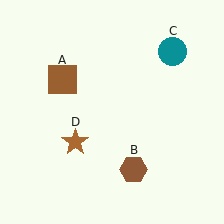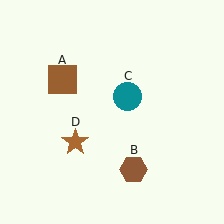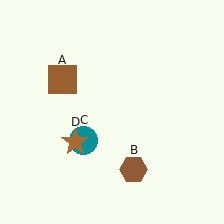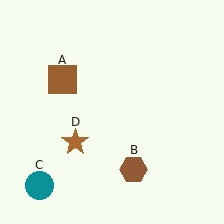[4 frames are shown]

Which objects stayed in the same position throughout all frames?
Brown square (object A) and brown hexagon (object B) and brown star (object D) remained stationary.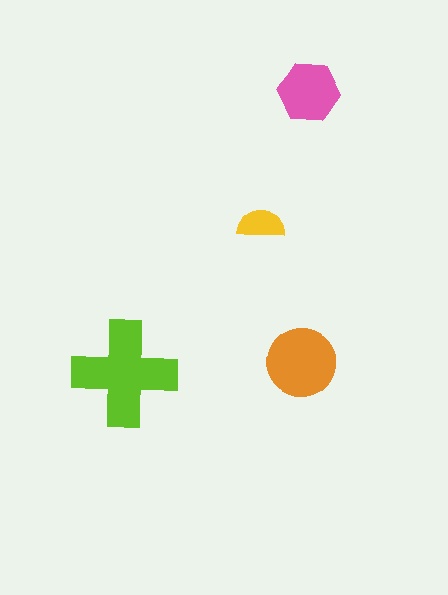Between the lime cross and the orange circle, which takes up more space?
The lime cross.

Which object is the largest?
The lime cross.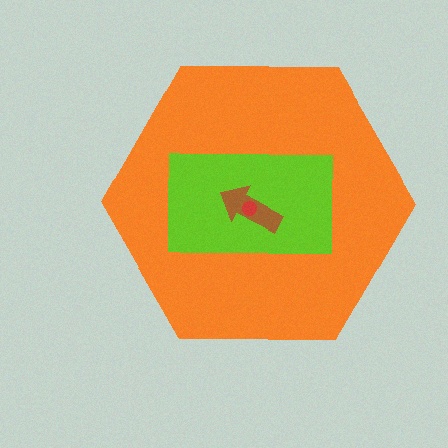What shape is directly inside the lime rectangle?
The brown arrow.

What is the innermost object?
The red circle.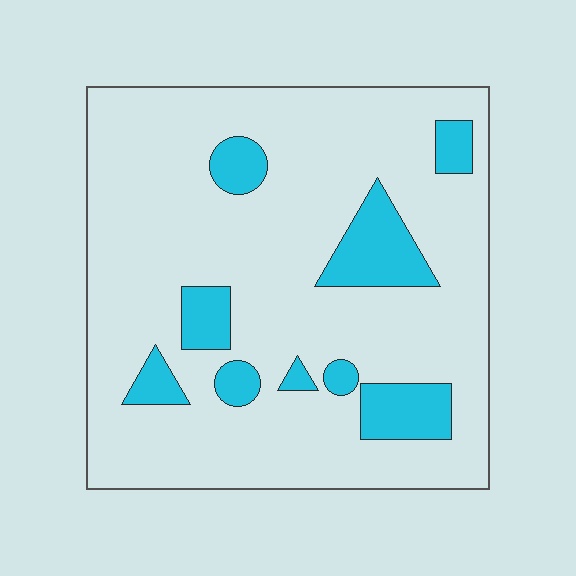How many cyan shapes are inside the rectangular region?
9.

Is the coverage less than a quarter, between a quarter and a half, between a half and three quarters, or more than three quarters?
Less than a quarter.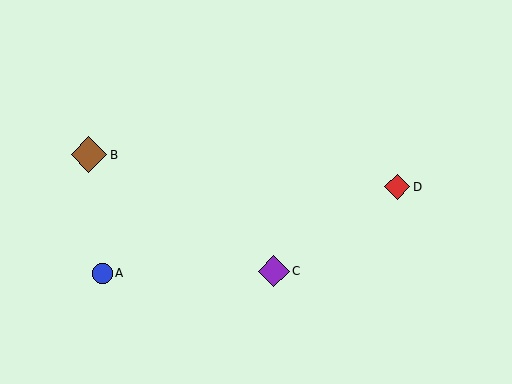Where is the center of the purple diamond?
The center of the purple diamond is at (274, 271).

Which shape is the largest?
The brown diamond (labeled B) is the largest.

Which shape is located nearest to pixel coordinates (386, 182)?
The red diamond (labeled D) at (397, 187) is nearest to that location.